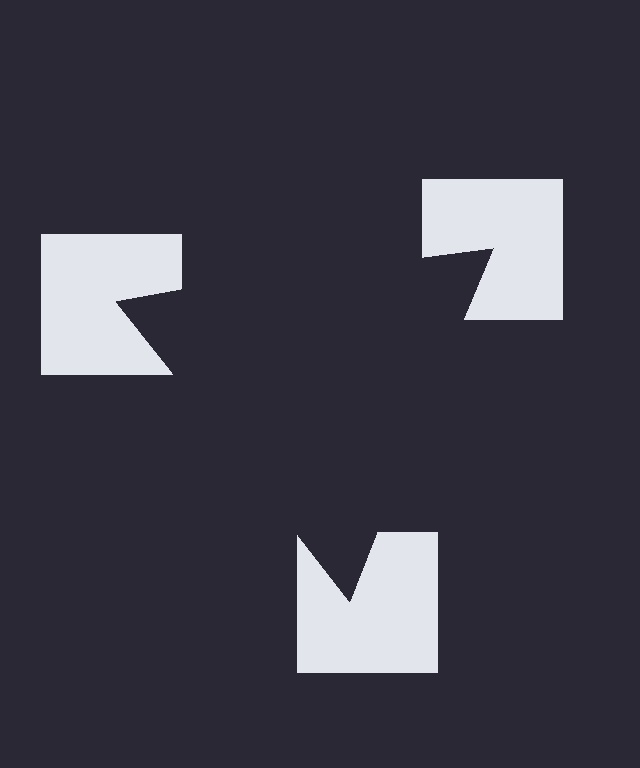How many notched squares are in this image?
There are 3 — one at each vertex of the illusory triangle.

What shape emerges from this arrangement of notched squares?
An illusory triangle — its edges are inferred from the aligned wedge cuts in the notched squares, not physically drawn.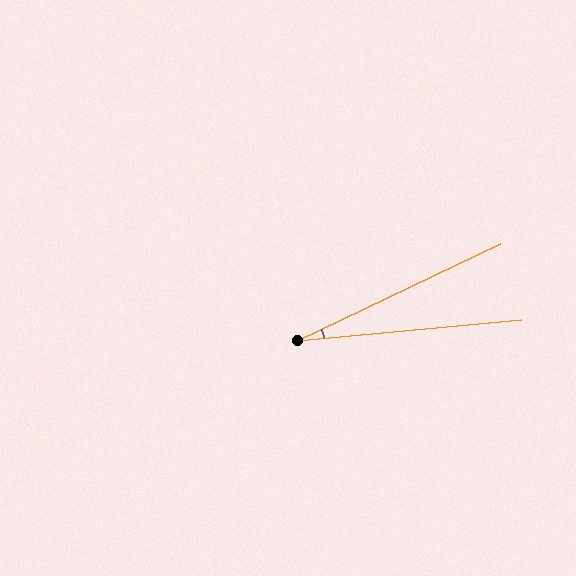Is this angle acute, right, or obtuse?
It is acute.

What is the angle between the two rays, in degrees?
Approximately 20 degrees.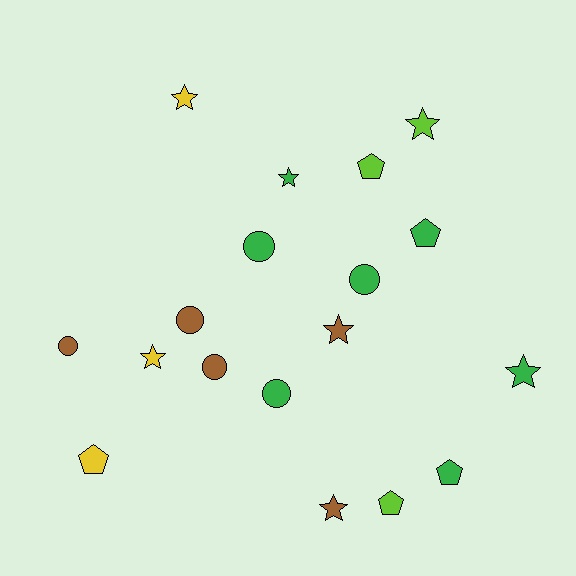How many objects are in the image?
There are 18 objects.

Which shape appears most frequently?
Star, with 7 objects.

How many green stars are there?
There are 2 green stars.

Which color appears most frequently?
Green, with 7 objects.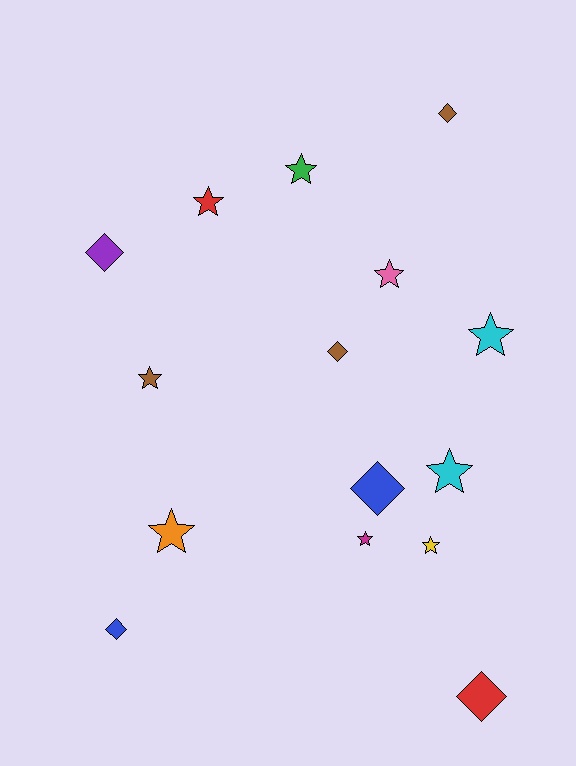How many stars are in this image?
There are 9 stars.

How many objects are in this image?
There are 15 objects.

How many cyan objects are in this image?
There are 2 cyan objects.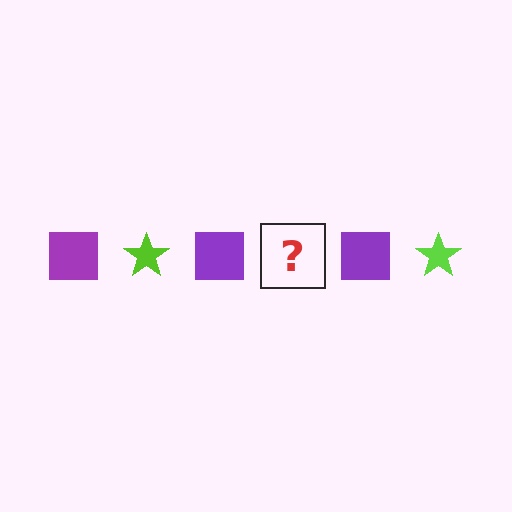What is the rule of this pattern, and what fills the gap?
The rule is that the pattern alternates between purple square and lime star. The gap should be filled with a lime star.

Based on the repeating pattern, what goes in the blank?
The blank should be a lime star.